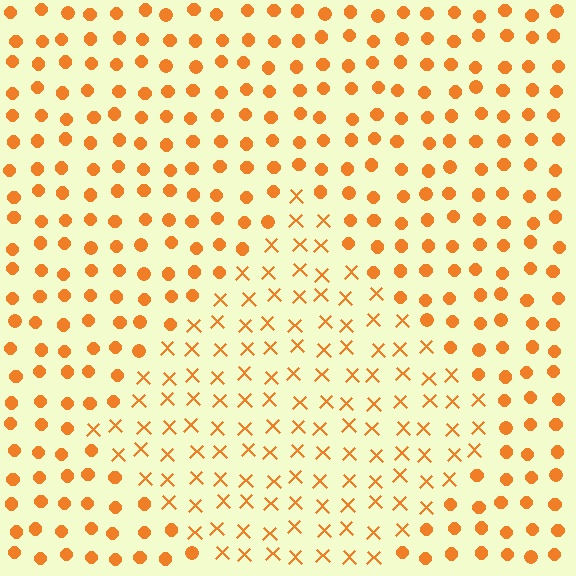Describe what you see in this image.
The image is filled with small orange elements arranged in a uniform grid. A diamond-shaped region contains X marks, while the surrounding area contains circles. The boundary is defined purely by the change in element shape.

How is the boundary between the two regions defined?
The boundary is defined by a change in element shape: X marks inside vs. circles outside. All elements share the same color and spacing.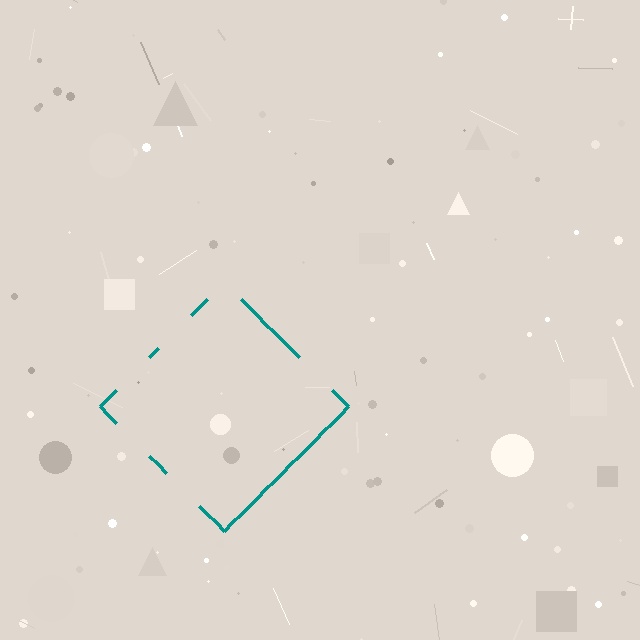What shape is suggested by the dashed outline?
The dashed outline suggests a diamond.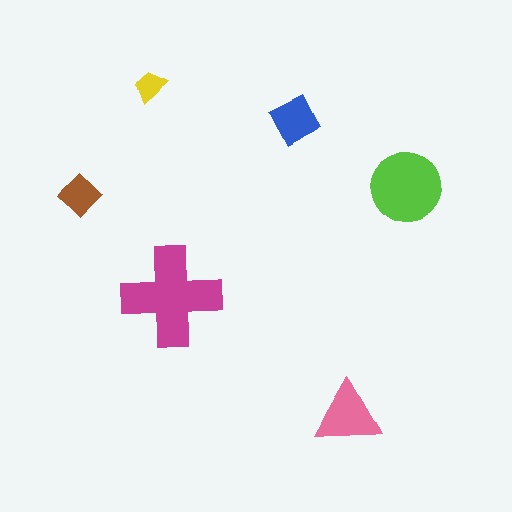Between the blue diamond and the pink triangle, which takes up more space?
The pink triangle.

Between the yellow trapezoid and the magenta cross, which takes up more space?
The magenta cross.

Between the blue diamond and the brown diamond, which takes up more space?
The blue diamond.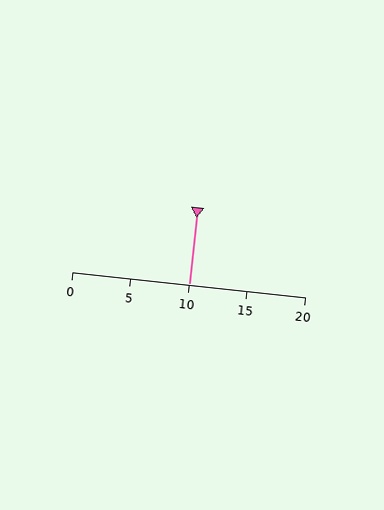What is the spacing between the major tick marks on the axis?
The major ticks are spaced 5 apart.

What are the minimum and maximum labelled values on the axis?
The axis runs from 0 to 20.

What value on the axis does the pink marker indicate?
The marker indicates approximately 10.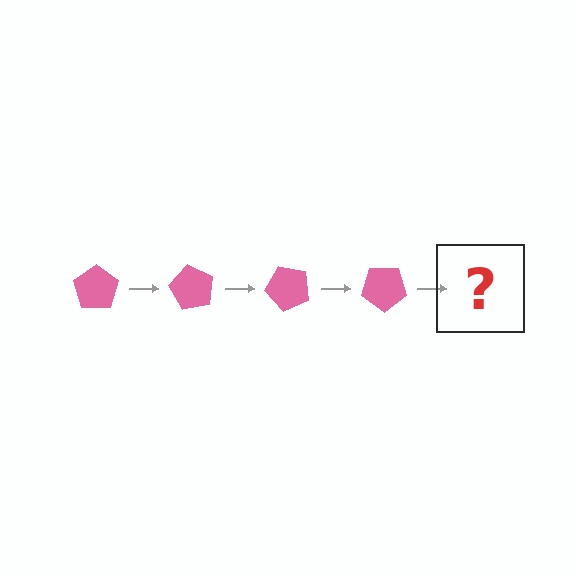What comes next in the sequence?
The next element should be a pink pentagon rotated 240 degrees.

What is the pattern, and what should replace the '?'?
The pattern is that the pentagon rotates 60 degrees each step. The '?' should be a pink pentagon rotated 240 degrees.